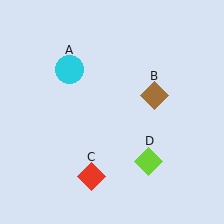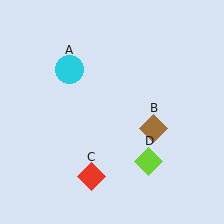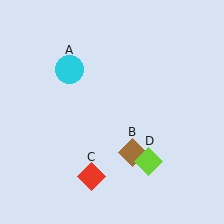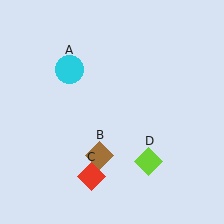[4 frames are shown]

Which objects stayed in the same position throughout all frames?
Cyan circle (object A) and red diamond (object C) and lime diamond (object D) remained stationary.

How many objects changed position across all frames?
1 object changed position: brown diamond (object B).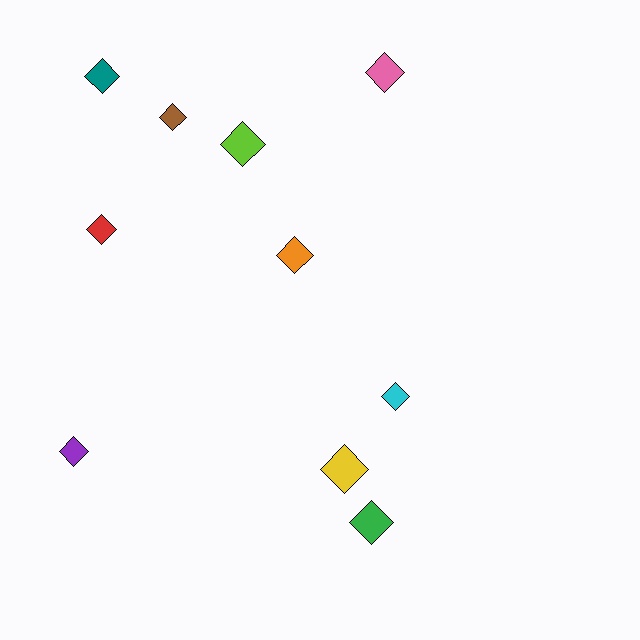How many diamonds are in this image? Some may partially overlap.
There are 10 diamonds.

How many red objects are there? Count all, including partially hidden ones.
There is 1 red object.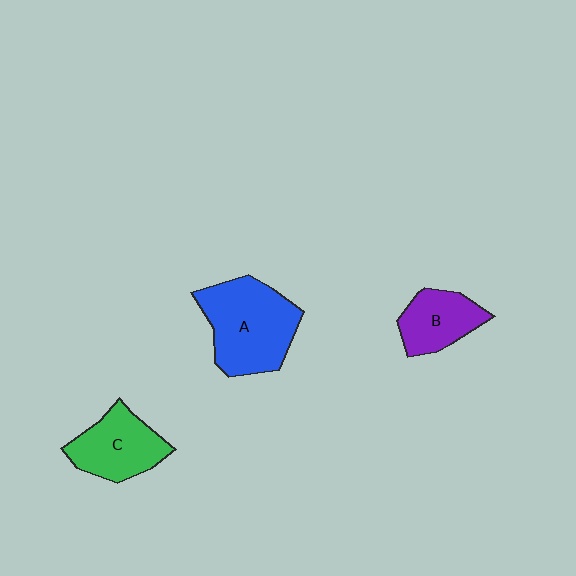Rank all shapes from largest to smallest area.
From largest to smallest: A (blue), C (green), B (purple).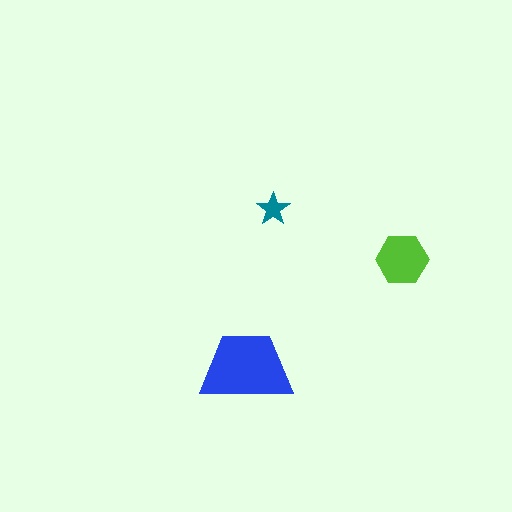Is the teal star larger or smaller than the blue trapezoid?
Smaller.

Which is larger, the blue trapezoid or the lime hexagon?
The blue trapezoid.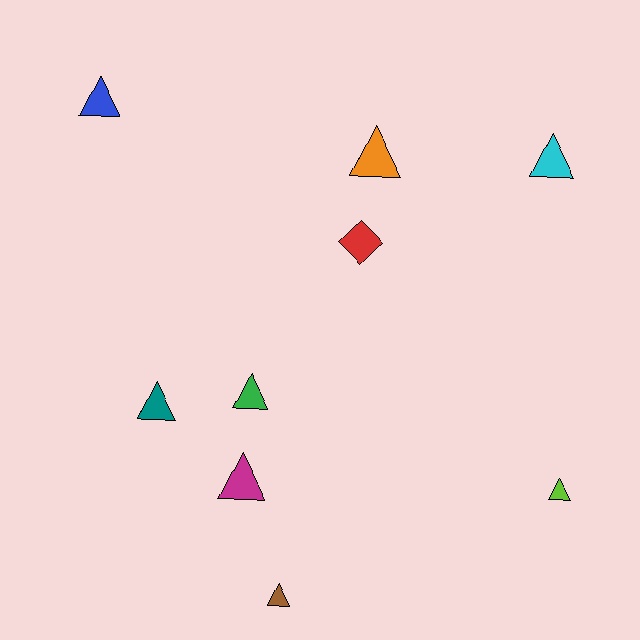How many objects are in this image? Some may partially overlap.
There are 9 objects.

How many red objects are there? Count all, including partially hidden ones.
There is 1 red object.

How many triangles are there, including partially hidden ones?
There are 8 triangles.